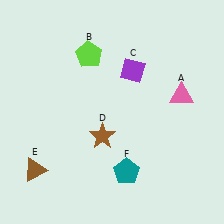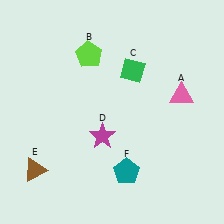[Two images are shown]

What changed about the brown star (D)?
In Image 1, D is brown. In Image 2, it changed to magenta.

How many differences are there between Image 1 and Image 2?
There are 2 differences between the two images.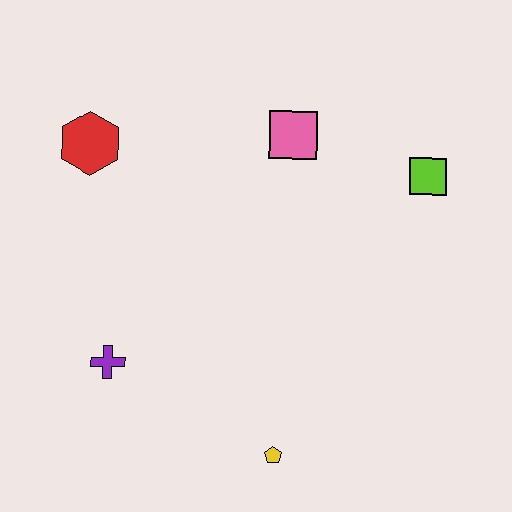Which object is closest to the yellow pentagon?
The purple cross is closest to the yellow pentagon.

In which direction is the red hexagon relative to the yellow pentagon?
The red hexagon is above the yellow pentagon.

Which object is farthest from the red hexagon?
The yellow pentagon is farthest from the red hexagon.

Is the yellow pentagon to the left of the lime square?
Yes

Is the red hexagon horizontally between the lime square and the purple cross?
No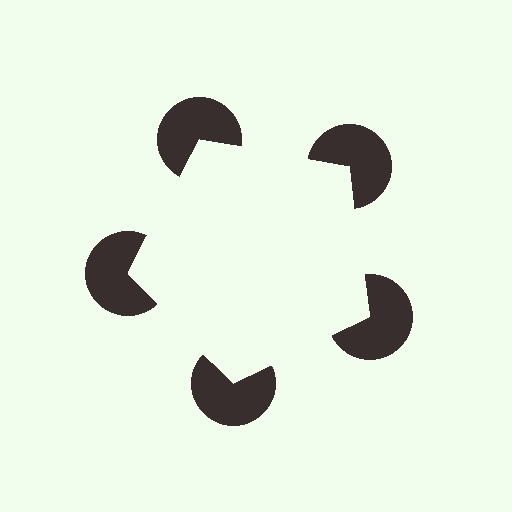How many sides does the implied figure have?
5 sides.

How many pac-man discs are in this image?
There are 5 — one at each vertex of the illusory pentagon.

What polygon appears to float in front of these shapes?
An illusory pentagon — its edges are inferred from the aligned wedge cuts in the pac-man discs, not physically drawn.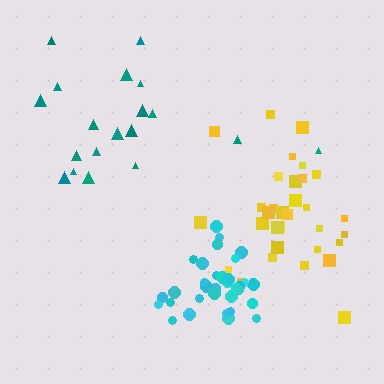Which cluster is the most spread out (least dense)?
Teal.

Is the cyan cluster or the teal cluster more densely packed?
Cyan.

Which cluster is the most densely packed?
Cyan.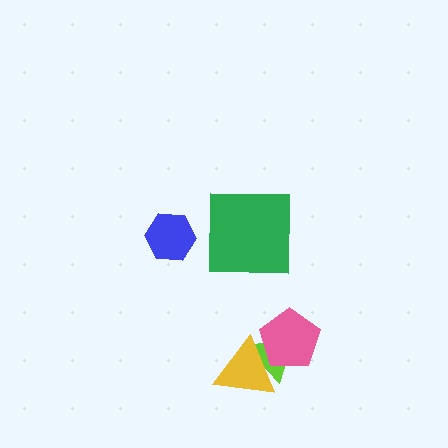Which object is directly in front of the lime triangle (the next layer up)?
The pink pentagon is directly in front of the lime triangle.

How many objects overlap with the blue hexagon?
0 objects overlap with the blue hexagon.